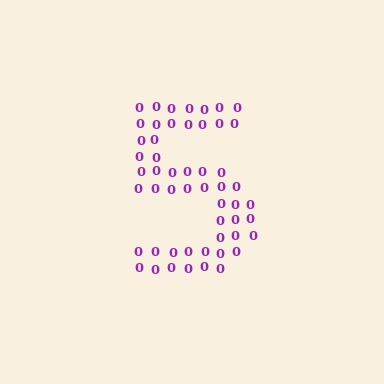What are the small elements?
The small elements are digit 0's.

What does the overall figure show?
The overall figure shows the digit 5.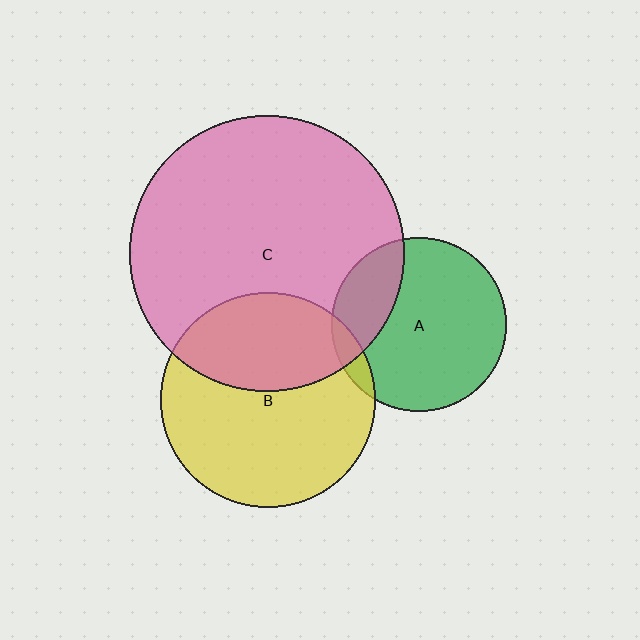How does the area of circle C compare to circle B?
Approximately 1.6 times.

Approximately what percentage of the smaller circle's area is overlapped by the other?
Approximately 5%.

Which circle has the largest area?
Circle C (pink).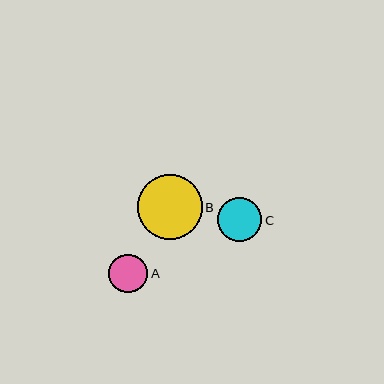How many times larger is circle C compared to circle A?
Circle C is approximately 1.1 times the size of circle A.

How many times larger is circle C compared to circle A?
Circle C is approximately 1.1 times the size of circle A.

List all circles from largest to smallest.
From largest to smallest: B, C, A.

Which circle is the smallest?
Circle A is the smallest with a size of approximately 39 pixels.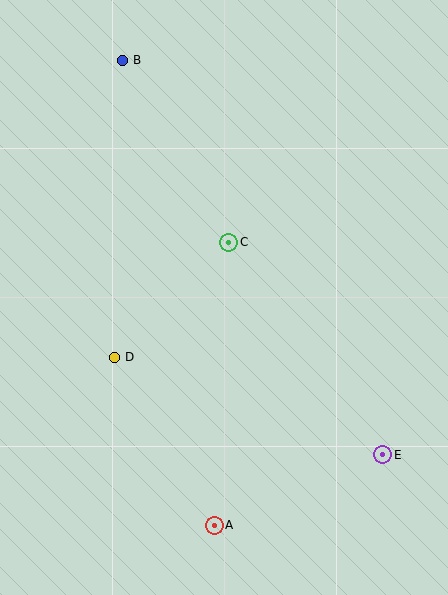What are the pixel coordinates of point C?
Point C is at (229, 242).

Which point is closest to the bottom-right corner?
Point E is closest to the bottom-right corner.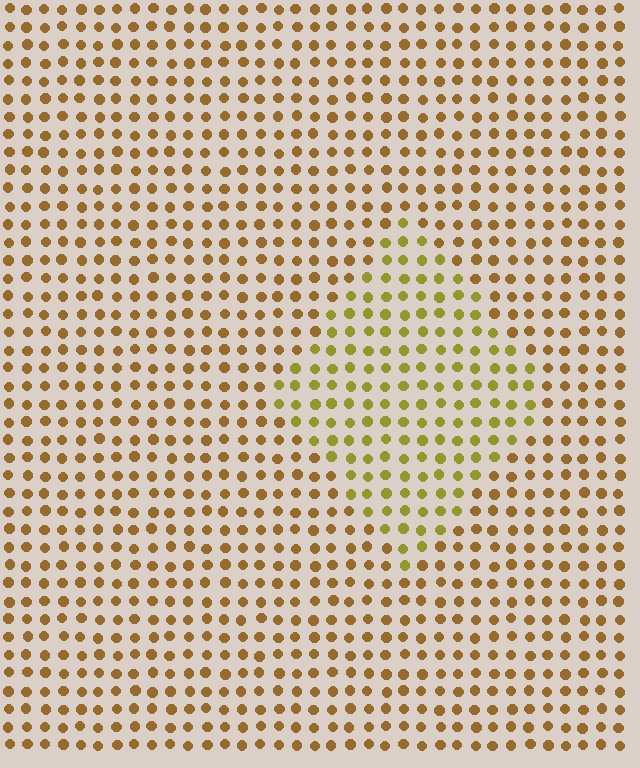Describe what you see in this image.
The image is filled with small brown elements in a uniform arrangement. A diamond-shaped region is visible where the elements are tinted to a slightly different hue, forming a subtle color boundary.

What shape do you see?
I see a diamond.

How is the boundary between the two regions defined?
The boundary is defined purely by a slight shift in hue (about 26 degrees). Spacing, size, and orientation are identical on both sides.